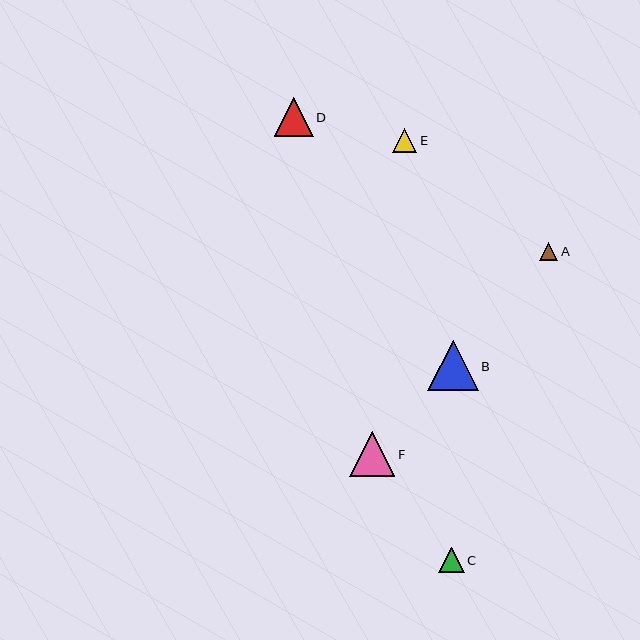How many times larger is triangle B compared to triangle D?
Triangle B is approximately 1.3 times the size of triangle D.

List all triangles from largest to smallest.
From largest to smallest: B, F, D, C, E, A.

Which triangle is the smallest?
Triangle A is the smallest with a size of approximately 19 pixels.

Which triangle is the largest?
Triangle B is the largest with a size of approximately 50 pixels.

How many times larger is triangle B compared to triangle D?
Triangle B is approximately 1.3 times the size of triangle D.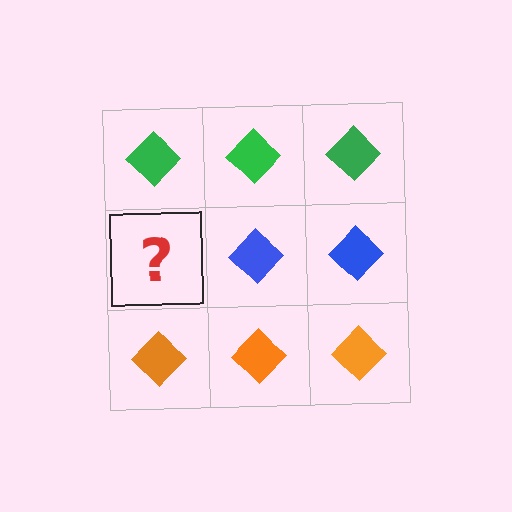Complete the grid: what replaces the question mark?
The question mark should be replaced with a blue diamond.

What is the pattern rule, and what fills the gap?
The rule is that each row has a consistent color. The gap should be filled with a blue diamond.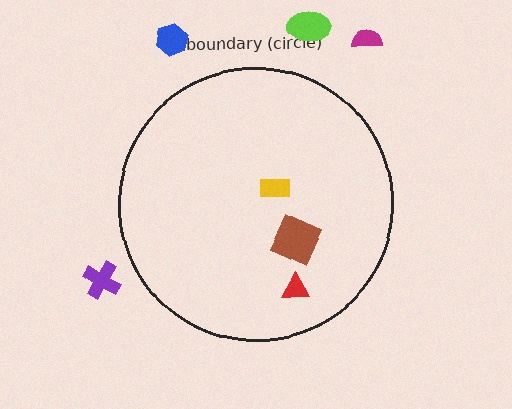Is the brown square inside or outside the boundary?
Inside.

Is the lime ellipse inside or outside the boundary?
Outside.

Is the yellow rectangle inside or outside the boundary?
Inside.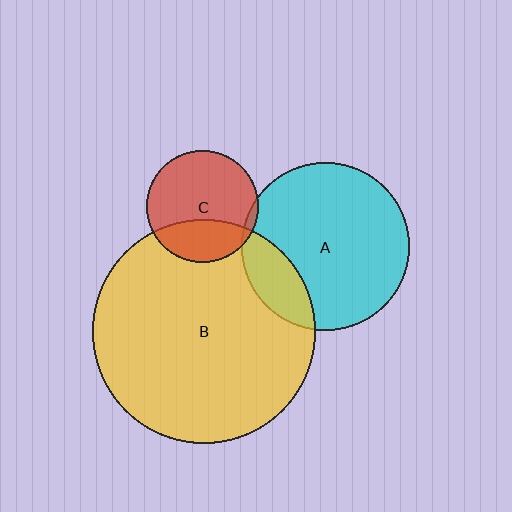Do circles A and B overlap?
Yes.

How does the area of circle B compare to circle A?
Approximately 1.8 times.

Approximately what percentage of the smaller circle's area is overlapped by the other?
Approximately 20%.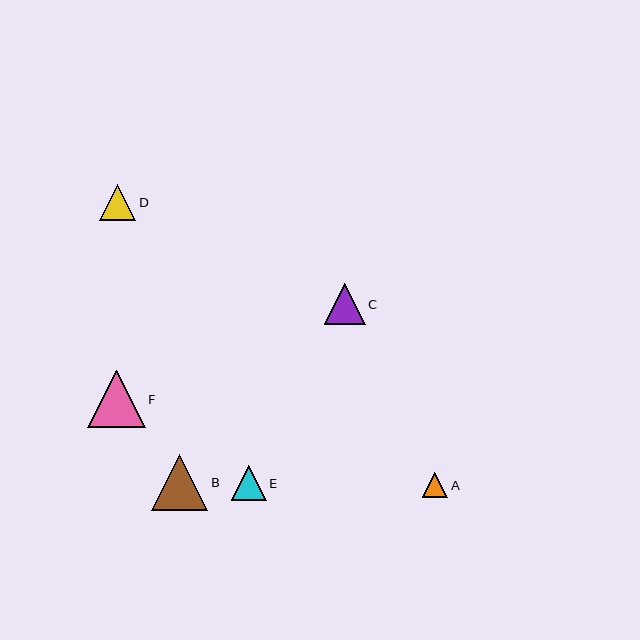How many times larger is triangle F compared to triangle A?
Triangle F is approximately 2.2 times the size of triangle A.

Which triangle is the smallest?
Triangle A is the smallest with a size of approximately 26 pixels.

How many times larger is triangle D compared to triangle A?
Triangle D is approximately 1.4 times the size of triangle A.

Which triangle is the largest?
Triangle F is the largest with a size of approximately 57 pixels.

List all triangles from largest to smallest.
From largest to smallest: F, B, C, D, E, A.